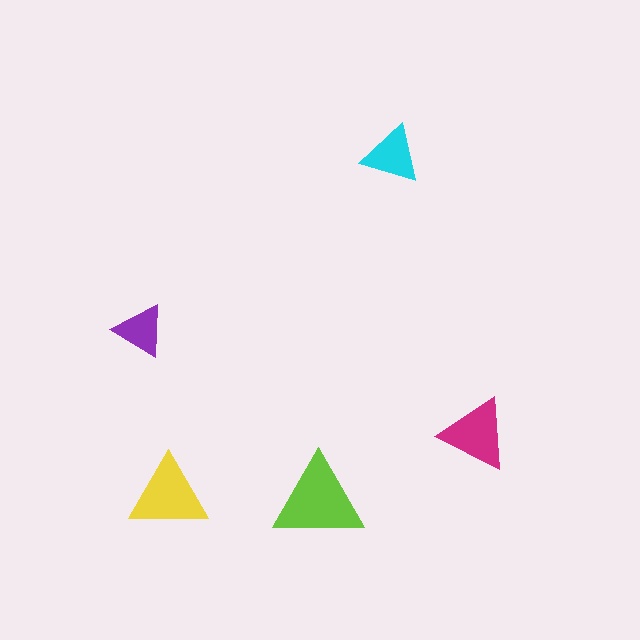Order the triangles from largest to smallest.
the lime one, the yellow one, the magenta one, the cyan one, the purple one.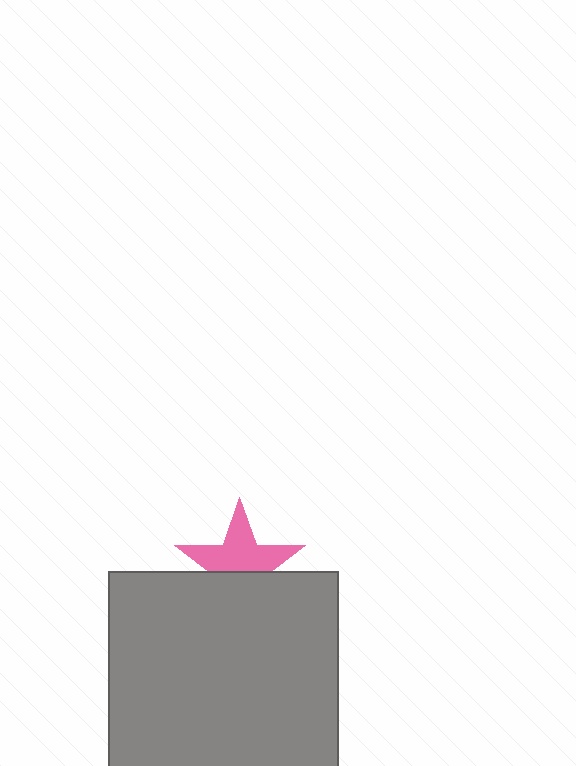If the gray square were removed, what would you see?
You would see the complete pink star.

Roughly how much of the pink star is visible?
About half of it is visible (roughly 59%).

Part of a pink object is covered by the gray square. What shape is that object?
It is a star.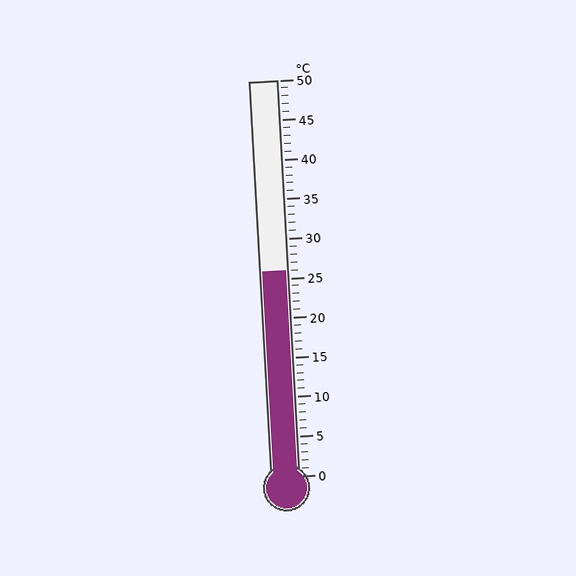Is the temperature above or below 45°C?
The temperature is below 45°C.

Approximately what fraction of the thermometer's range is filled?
The thermometer is filled to approximately 50% of its range.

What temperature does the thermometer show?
The thermometer shows approximately 26°C.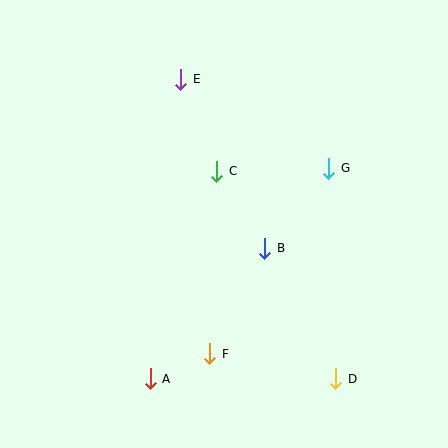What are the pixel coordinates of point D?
Point D is at (336, 379).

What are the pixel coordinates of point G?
Point G is at (329, 168).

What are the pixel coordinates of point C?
Point C is at (217, 171).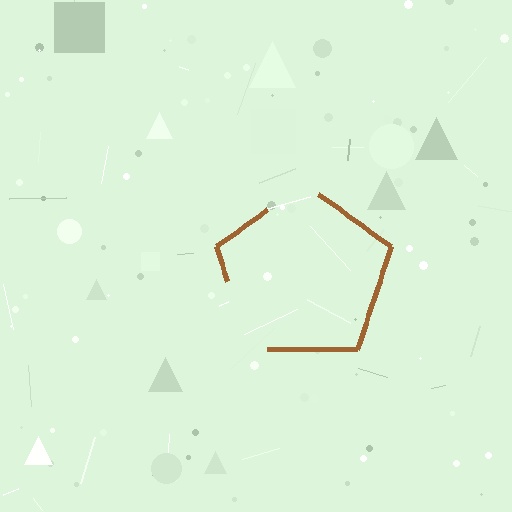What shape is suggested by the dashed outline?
The dashed outline suggests a pentagon.